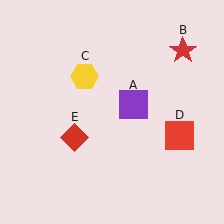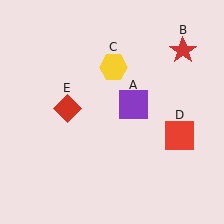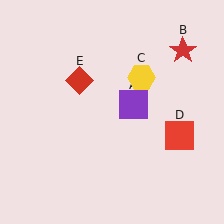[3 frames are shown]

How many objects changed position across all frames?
2 objects changed position: yellow hexagon (object C), red diamond (object E).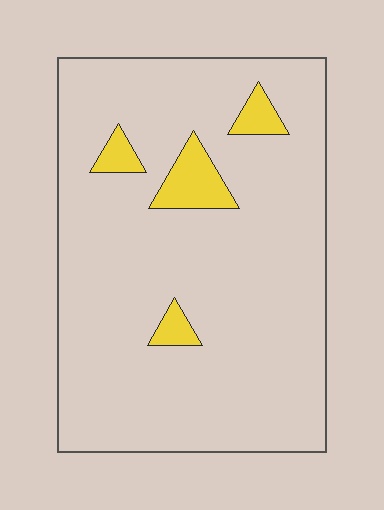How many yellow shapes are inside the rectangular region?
4.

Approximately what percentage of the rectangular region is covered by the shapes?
Approximately 10%.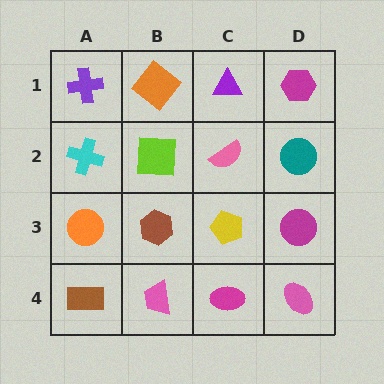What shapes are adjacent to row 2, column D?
A magenta hexagon (row 1, column D), a magenta circle (row 3, column D), a pink semicircle (row 2, column C).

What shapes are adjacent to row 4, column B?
A brown hexagon (row 3, column B), a brown rectangle (row 4, column A), a magenta ellipse (row 4, column C).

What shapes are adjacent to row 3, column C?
A pink semicircle (row 2, column C), a magenta ellipse (row 4, column C), a brown hexagon (row 3, column B), a magenta circle (row 3, column D).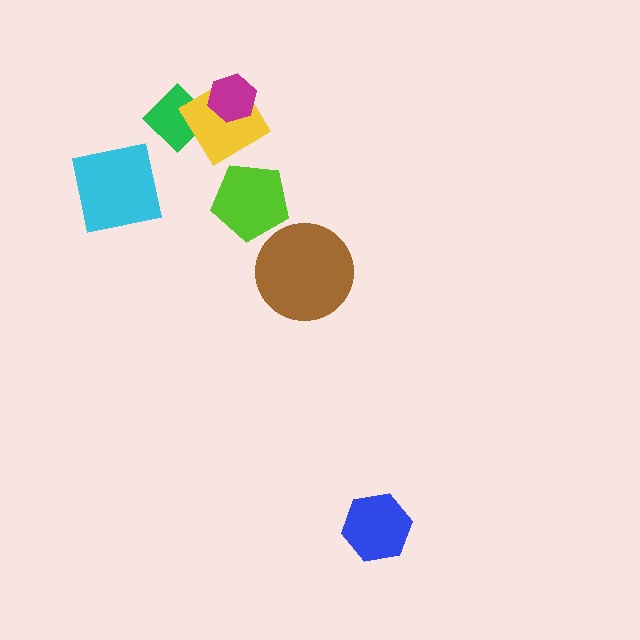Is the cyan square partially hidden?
No, no other shape covers it.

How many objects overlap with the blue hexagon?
0 objects overlap with the blue hexagon.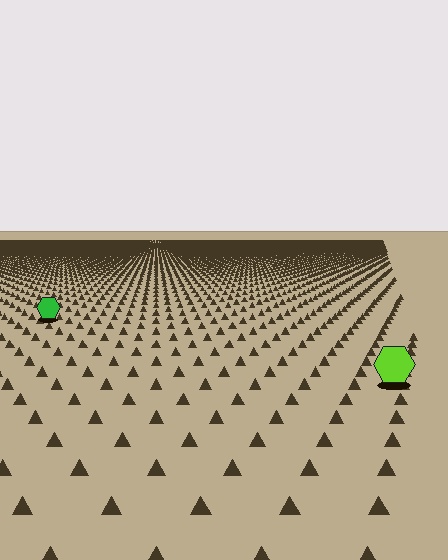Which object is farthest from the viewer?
The green hexagon is farthest from the viewer. It appears smaller and the ground texture around it is denser.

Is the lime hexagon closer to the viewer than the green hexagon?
Yes. The lime hexagon is closer — you can tell from the texture gradient: the ground texture is coarser near it.